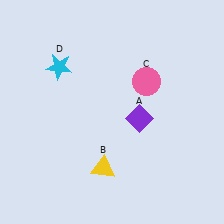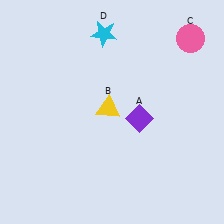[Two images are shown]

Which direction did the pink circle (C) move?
The pink circle (C) moved right.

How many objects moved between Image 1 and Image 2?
3 objects moved between the two images.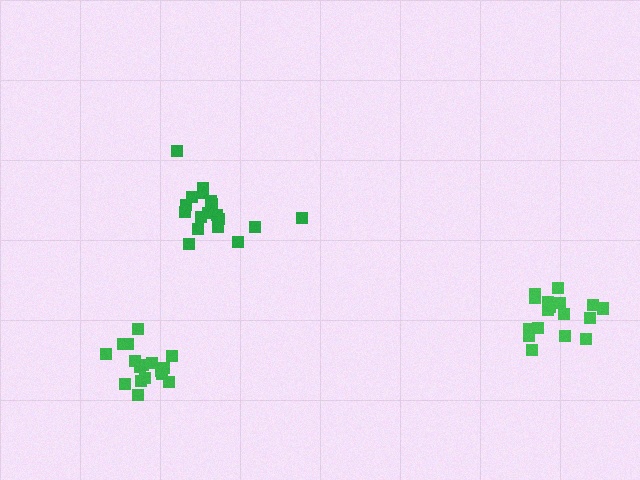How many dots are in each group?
Group 1: 17 dots, Group 2: 18 dots, Group 3: 17 dots (52 total).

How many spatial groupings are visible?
There are 3 spatial groupings.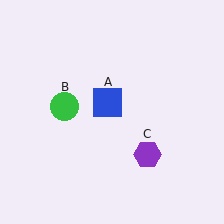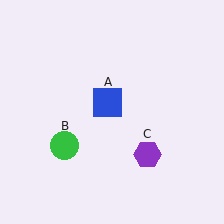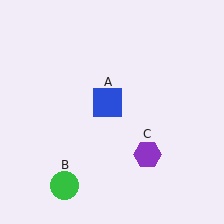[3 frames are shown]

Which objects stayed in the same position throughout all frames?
Blue square (object A) and purple hexagon (object C) remained stationary.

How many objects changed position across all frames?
1 object changed position: green circle (object B).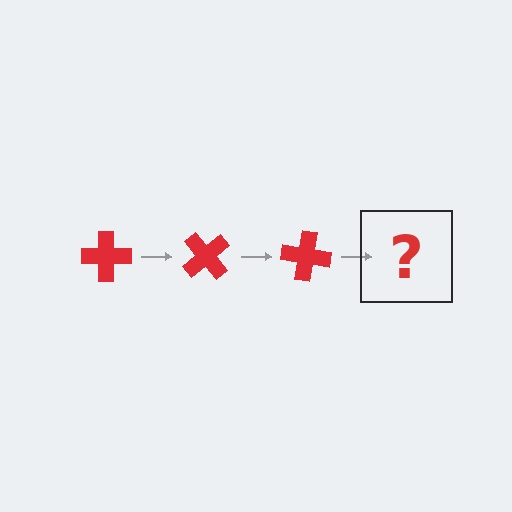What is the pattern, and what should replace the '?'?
The pattern is that the cross rotates 50 degrees each step. The '?' should be a red cross rotated 150 degrees.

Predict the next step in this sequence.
The next step is a red cross rotated 150 degrees.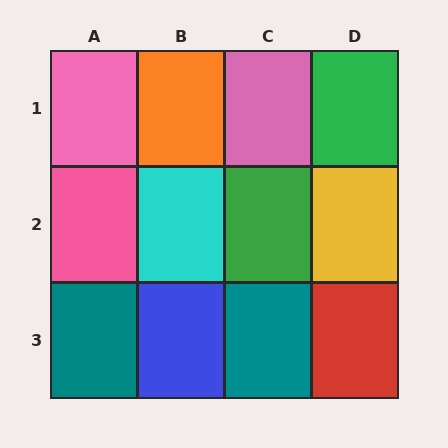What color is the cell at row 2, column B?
Cyan.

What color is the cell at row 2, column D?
Yellow.